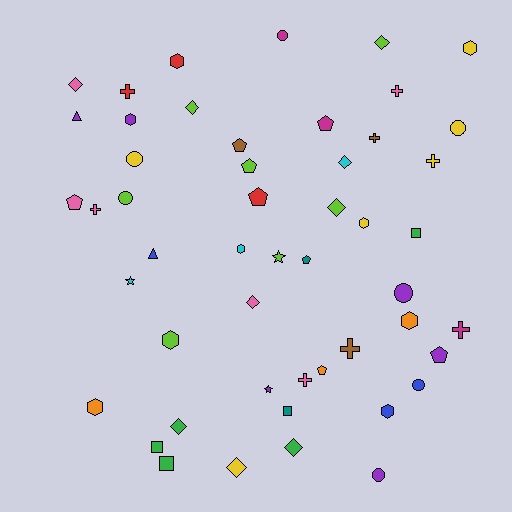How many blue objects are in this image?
There are 3 blue objects.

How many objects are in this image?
There are 50 objects.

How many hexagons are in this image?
There are 9 hexagons.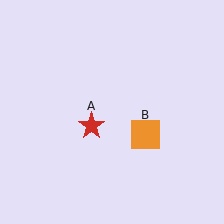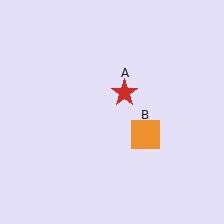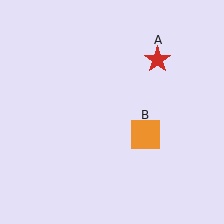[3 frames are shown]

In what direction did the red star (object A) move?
The red star (object A) moved up and to the right.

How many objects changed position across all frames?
1 object changed position: red star (object A).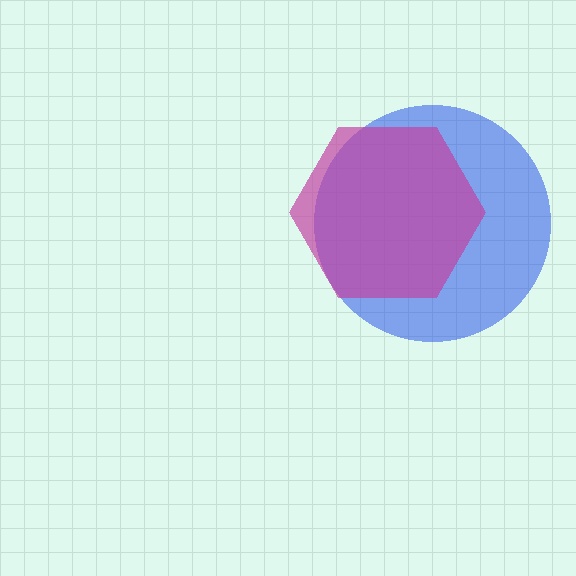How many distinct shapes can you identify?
There are 2 distinct shapes: a blue circle, a magenta hexagon.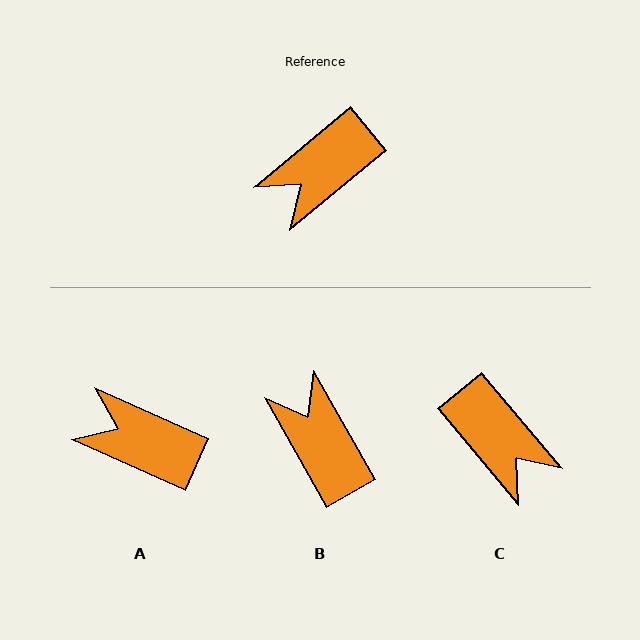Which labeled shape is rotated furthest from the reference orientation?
B, about 100 degrees away.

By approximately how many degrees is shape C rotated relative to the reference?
Approximately 90 degrees counter-clockwise.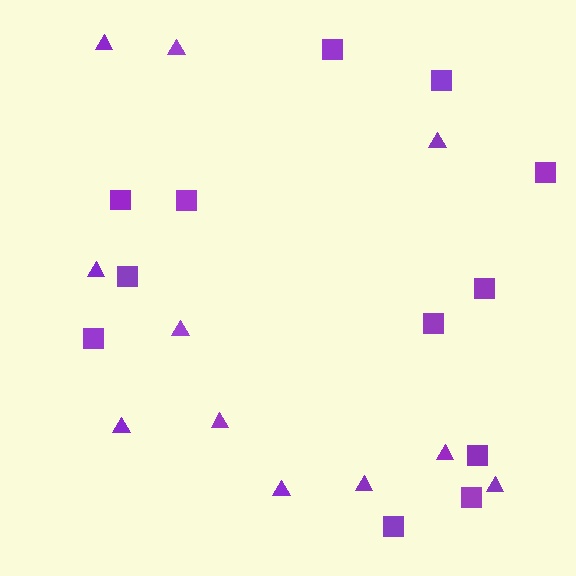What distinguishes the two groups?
There are 2 groups: one group of triangles (11) and one group of squares (12).